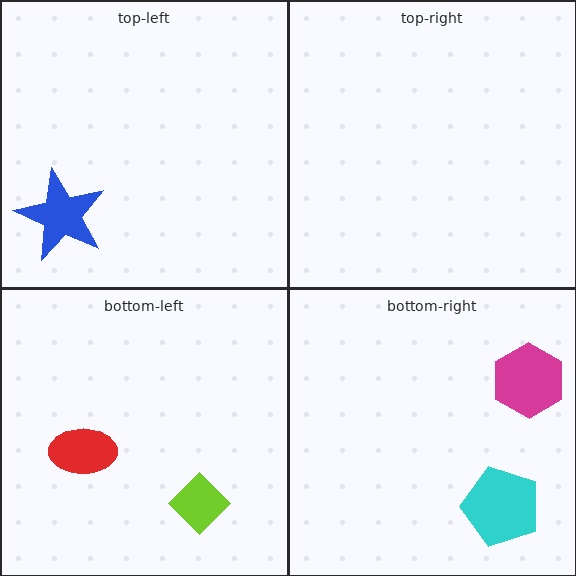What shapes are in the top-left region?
The blue star.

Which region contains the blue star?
The top-left region.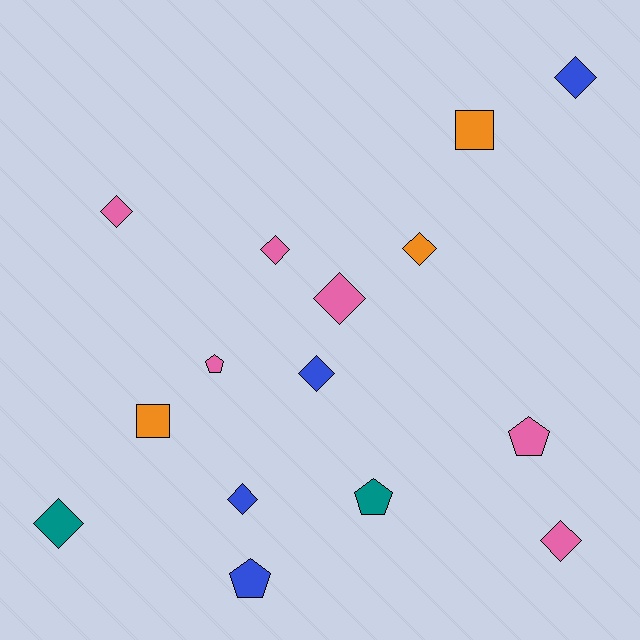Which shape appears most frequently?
Diamond, with 9 objects.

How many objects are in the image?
There are 15 objects.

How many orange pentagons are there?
There are no orange pentagons.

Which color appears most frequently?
Pink, with 6 objects.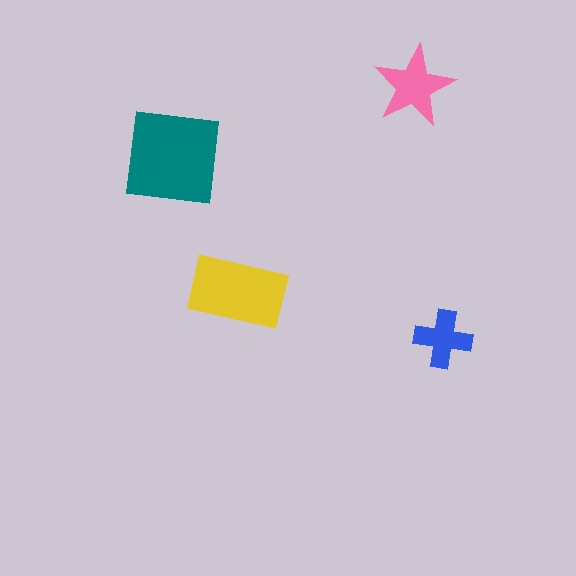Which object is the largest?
The teal square.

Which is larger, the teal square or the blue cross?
The teal square.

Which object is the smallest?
The blue cross.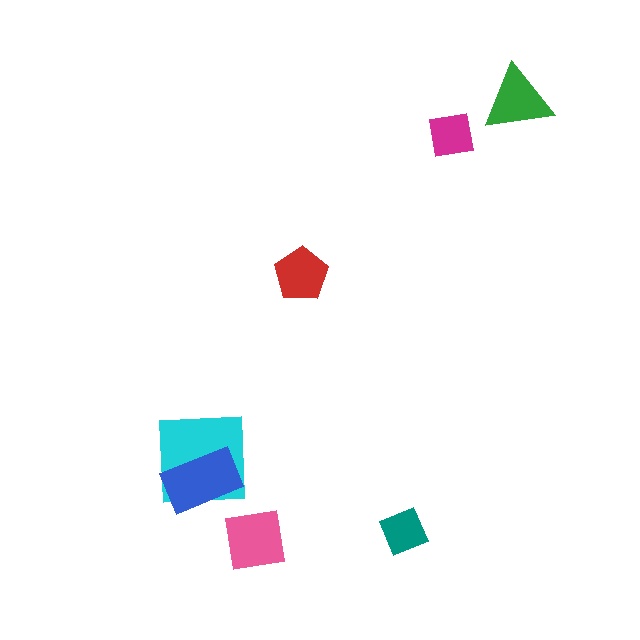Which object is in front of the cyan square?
The blue rectangle is in front of the cyan square.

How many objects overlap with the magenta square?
0 objects overlap with the magenta square.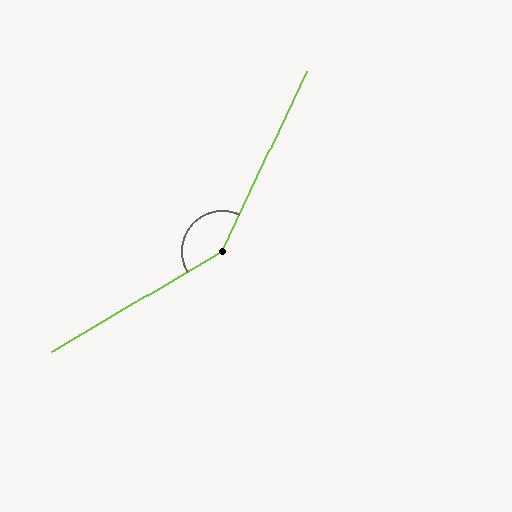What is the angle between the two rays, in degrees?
Approximately 146 degrees.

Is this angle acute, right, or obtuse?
It is obtuse.